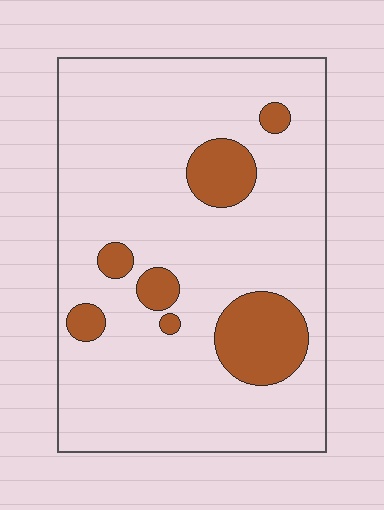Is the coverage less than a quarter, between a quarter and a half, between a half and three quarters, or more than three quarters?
Less than a quarter.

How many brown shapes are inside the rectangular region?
7.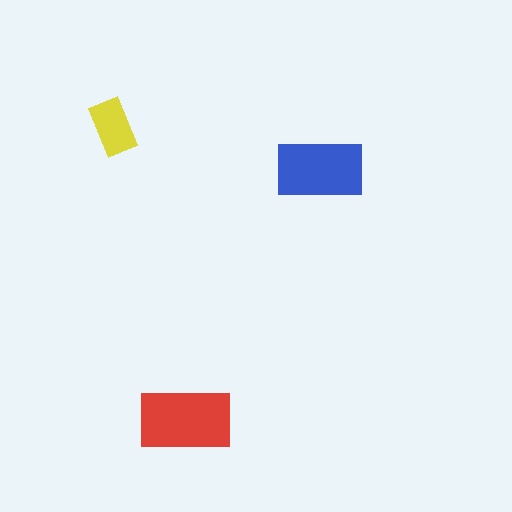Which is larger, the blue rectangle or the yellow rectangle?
The blue one.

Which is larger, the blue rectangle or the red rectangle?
The red one.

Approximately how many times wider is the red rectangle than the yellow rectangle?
About 1.5 times wider.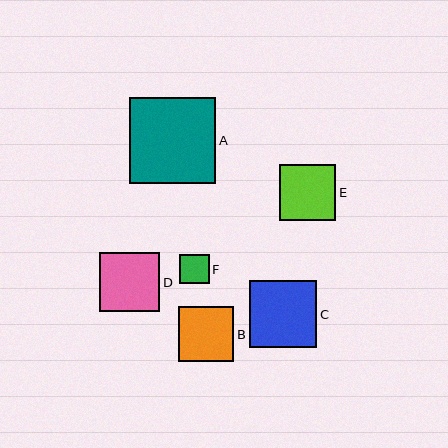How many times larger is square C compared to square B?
Square C is approximately 1.2 times the size of square B.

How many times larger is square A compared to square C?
Square A is approximately 1.3 times the size of square C.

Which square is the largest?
Square A is the largest with a size of approximately 87 pixels.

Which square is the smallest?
Square F is the smallest with a size of approximately 29 pixels.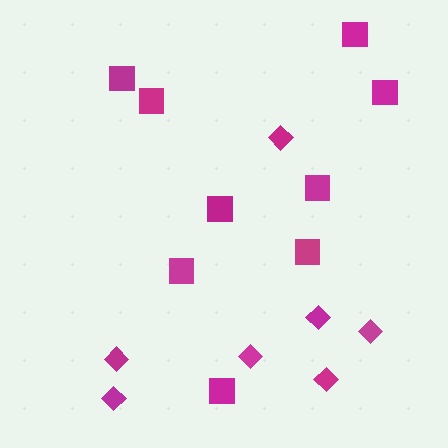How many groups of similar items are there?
There are 2 groups: one group of squares (9) and one group of diamonds (7).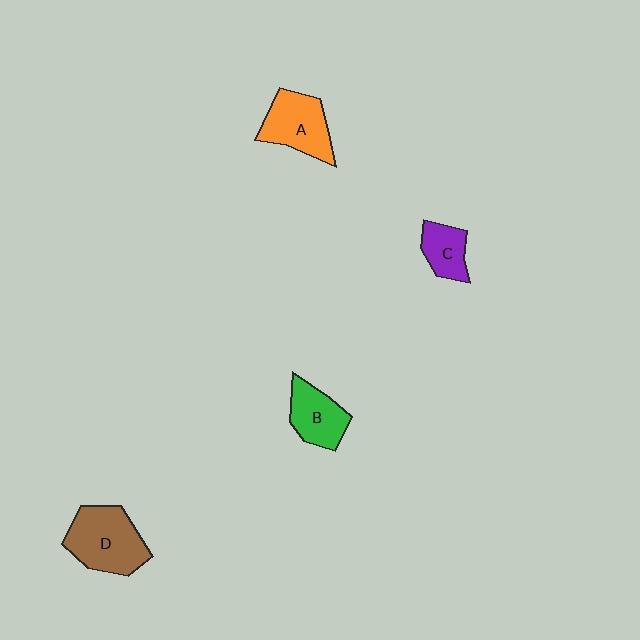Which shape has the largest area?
Shape D (brown).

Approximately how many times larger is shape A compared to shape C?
Approximately 1.6 times.